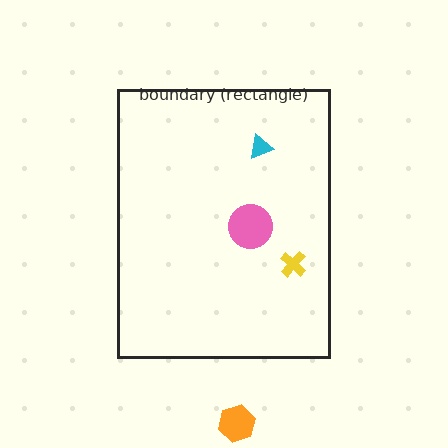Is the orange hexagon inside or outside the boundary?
Outside.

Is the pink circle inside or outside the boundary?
Inside.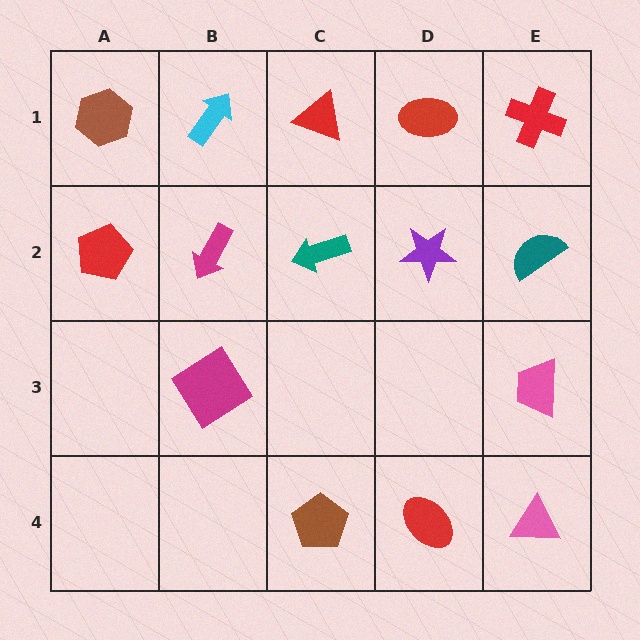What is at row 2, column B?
A magenta arrow.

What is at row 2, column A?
A red pentagon.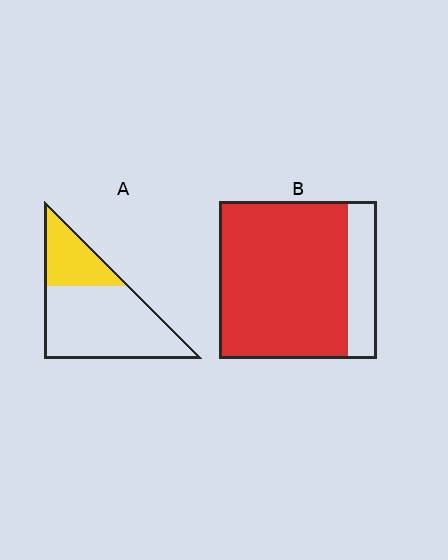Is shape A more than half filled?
No.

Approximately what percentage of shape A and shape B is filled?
A is approximately 30% and B is approximately 80%.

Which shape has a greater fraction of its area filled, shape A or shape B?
Shape B.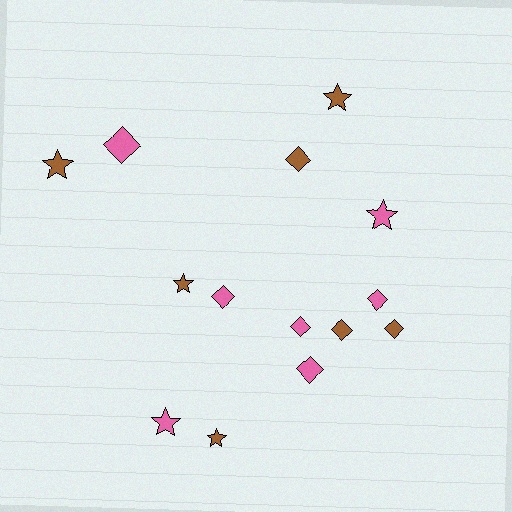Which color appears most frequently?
Pink, with 7 objects.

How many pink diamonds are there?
There are 5 pink diamonds.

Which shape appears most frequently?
Diamond, with 8 objects.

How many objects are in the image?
There are 14 objects.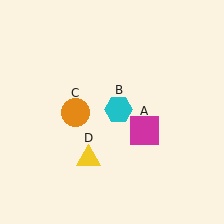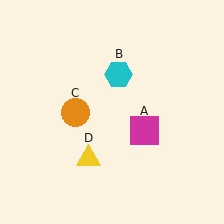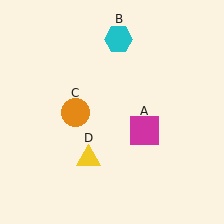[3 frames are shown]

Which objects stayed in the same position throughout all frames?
Magenta square (object A) and orange circle (object C) and yellow triangle (object D) remained stationary.